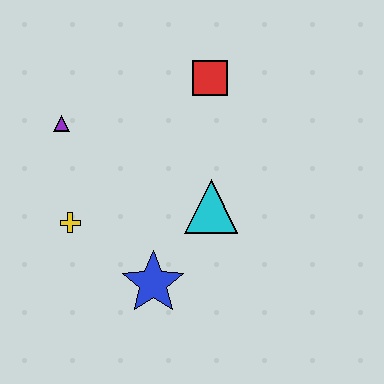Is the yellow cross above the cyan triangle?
No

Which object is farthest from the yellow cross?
The red square is farthest from the yellow cross.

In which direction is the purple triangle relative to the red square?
The purple triangle is to the left of the red square.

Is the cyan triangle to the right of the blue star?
Yes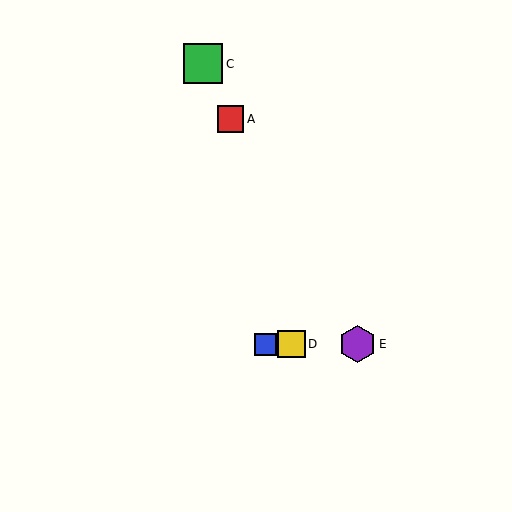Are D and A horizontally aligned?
No, D is at y≈344 and A is at y≈119.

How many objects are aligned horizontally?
3 objects (B, D, E) are aligned horizontally.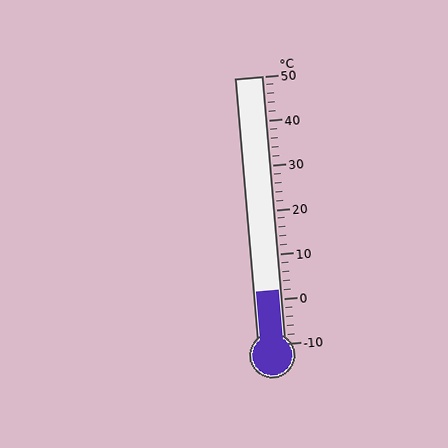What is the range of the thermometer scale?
The thermometer scale ranges from -10°C to 50°C.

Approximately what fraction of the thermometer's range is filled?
The thermometer is filled to approximately 20% of its range.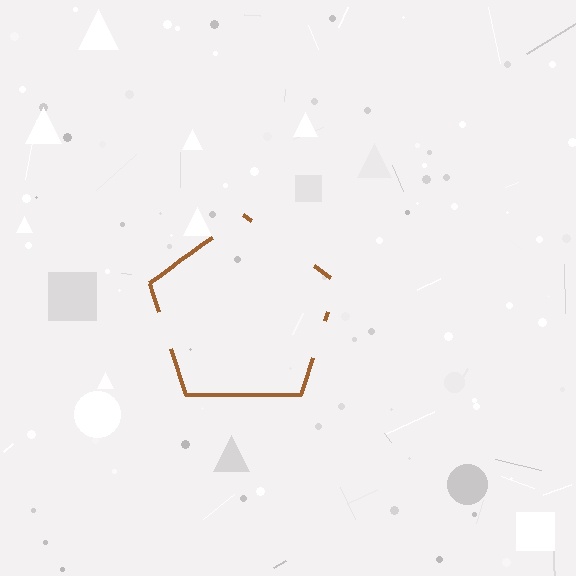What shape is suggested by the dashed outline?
The dashed outline suggests a pentagon.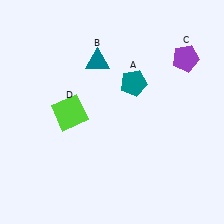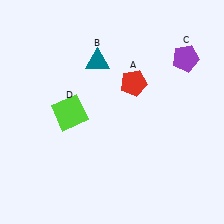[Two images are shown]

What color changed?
The pentagon (A) changed from teal in Image 1 to red in Image 2.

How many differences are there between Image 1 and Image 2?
There is 1 difference between the two images.